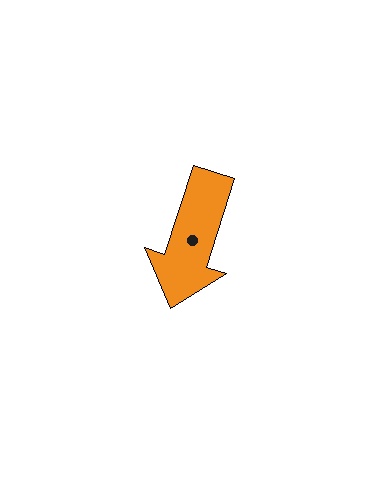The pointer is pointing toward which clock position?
Roughly 7 o'clock.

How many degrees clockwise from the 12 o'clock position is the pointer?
Approximately 198 degrees.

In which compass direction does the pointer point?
South.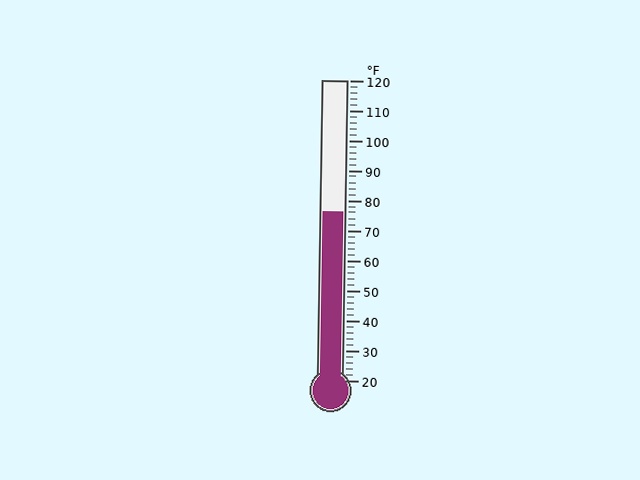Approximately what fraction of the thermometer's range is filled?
The thermometer is filled to approximately 55% of its range.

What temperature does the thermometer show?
The thermometer shows approximately 76°F.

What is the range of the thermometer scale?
The thermometer scale ranges from 20°F to 120°F.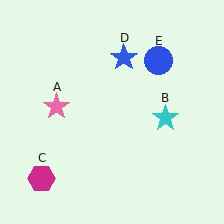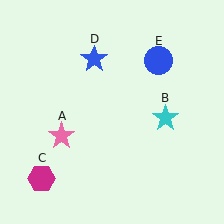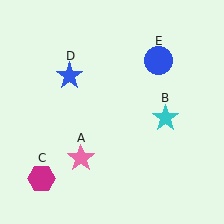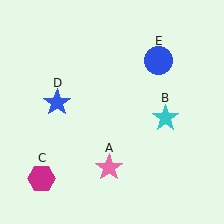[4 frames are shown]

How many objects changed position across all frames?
2 objects changed position: pink star (object A), blue star (object D).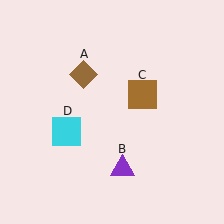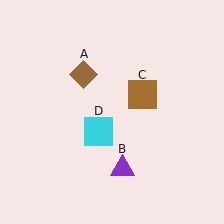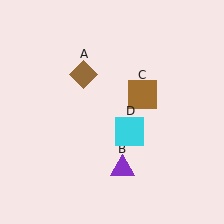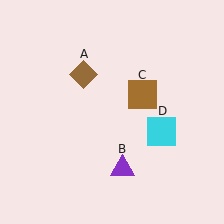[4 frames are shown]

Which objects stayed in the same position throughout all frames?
Brown diamond (object A) and purple triangle (object B) and brown square (object C) remained stationary.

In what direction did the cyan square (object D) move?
The cyan square (object D) moved right.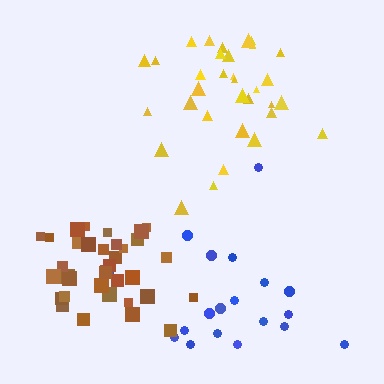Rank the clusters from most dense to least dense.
brown, yellow, blue.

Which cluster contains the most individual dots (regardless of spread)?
Brown (35).